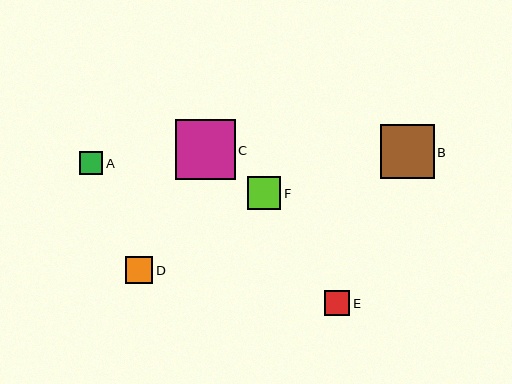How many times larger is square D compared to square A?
Square D is approximately 1.2 times the size of square A.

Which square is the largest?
Square C is the largest with a size of approximately 60 pixels.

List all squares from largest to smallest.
From largest to smallest: C, B, F, D, E, A.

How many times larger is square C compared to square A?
Square C is approximately 2.6 times the size of square A.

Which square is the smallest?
Square A is the smallest with a size of approximately 23 pixels.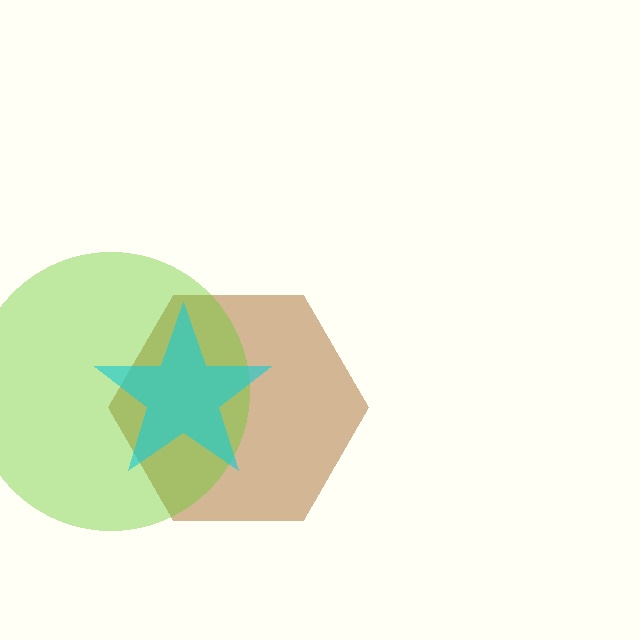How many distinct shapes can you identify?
There are 3 distinct shapes: a brown hexagon, a lime circle, a cyan star.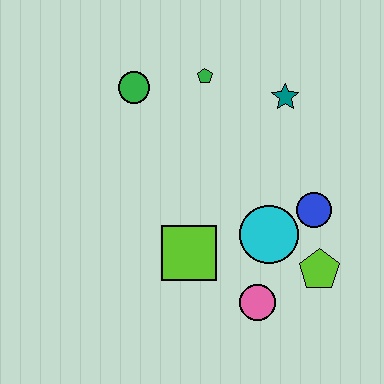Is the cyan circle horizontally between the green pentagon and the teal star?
Yes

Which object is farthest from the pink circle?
The green circle is farthest from the pink circle.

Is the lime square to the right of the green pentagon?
No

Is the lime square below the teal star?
Yes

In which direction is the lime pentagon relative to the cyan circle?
The lime pentagon is to the right of the cyan circle.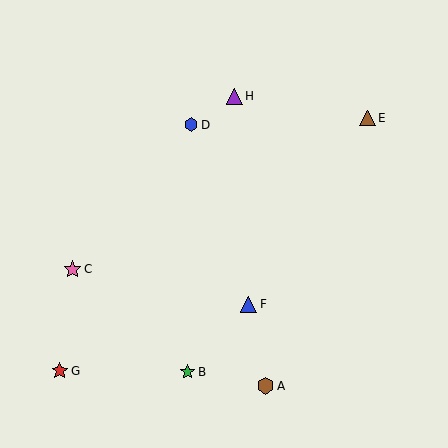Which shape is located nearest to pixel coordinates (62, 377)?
The red star (labeled G) at (60, 371) is nearest to that location.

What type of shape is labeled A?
Shape A is a brown hexagon.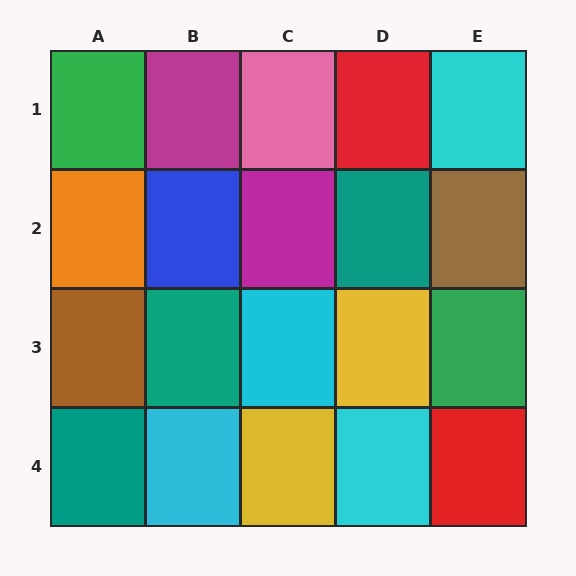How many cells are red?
2 cells are red.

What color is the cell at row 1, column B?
Magenta.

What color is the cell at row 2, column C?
Magenta.